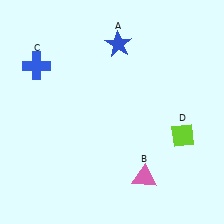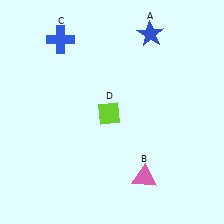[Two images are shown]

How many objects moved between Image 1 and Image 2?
3 objects moved between the two images.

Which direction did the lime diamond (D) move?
The lime diamond (D) moved left.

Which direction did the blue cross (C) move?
The blue cross (C) moved up.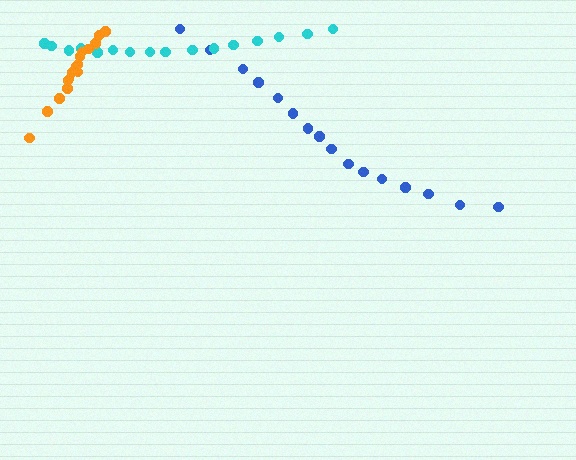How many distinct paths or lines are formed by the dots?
There are 3 distinct paths.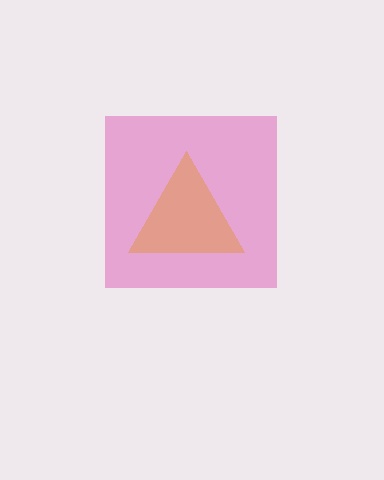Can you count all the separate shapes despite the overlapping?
Yes, there are 2 separate shapes.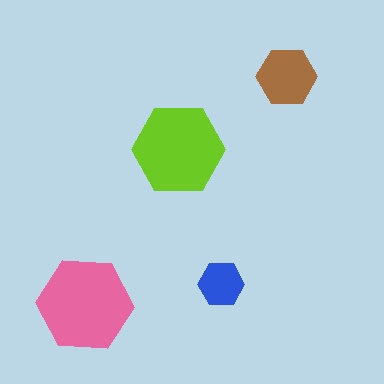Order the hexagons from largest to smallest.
the pink one, the lime one, the brown one, the blue one.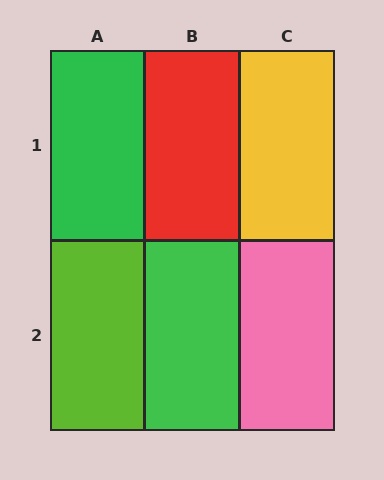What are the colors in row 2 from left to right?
Lime, green, pink.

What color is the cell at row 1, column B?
Red.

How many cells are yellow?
1 cell is yellow.